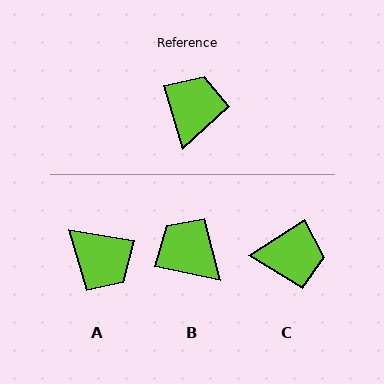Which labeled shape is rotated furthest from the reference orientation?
A, about 116 degrees away.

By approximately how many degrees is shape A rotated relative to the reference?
Approximately 116 degrees clockwise.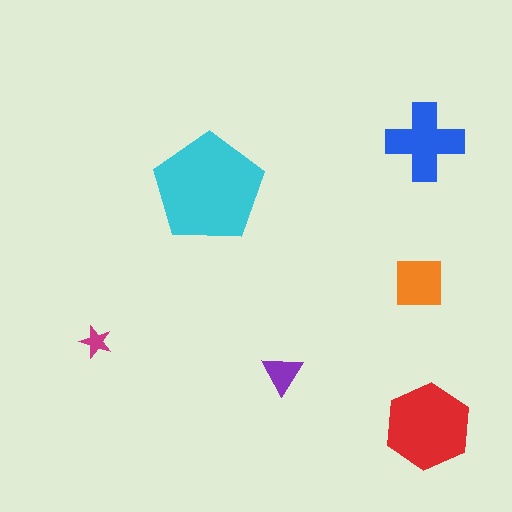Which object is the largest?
The cyan pentagon.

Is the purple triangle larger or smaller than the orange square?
Smaller.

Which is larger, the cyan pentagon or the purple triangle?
The cyan pentagon.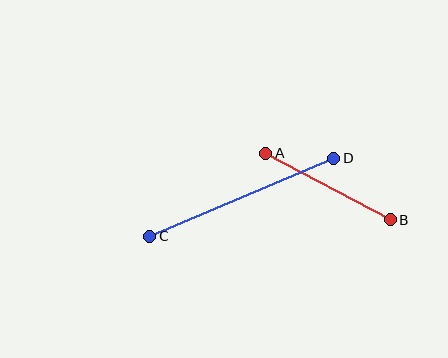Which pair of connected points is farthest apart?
Points C and D are farthest apart.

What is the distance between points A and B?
The distance is approximately 142 pixels.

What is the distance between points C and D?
The distance is approximately 200 pixels.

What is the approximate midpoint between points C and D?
The midpoint is at approximately (242, 197) pixels.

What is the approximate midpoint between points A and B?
The midpoint is at approximately (328, 186) pixels.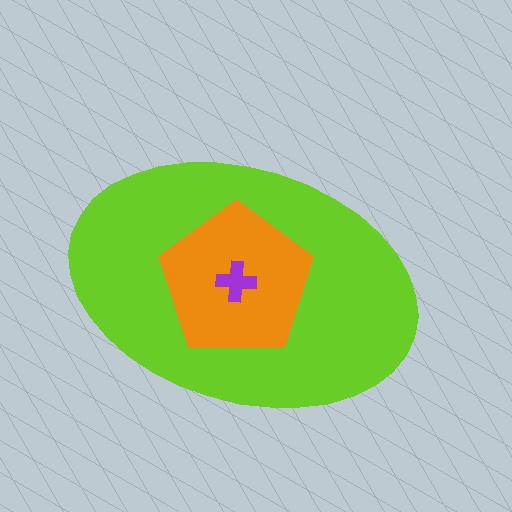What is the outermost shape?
The lime ellipse.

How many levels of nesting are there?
3.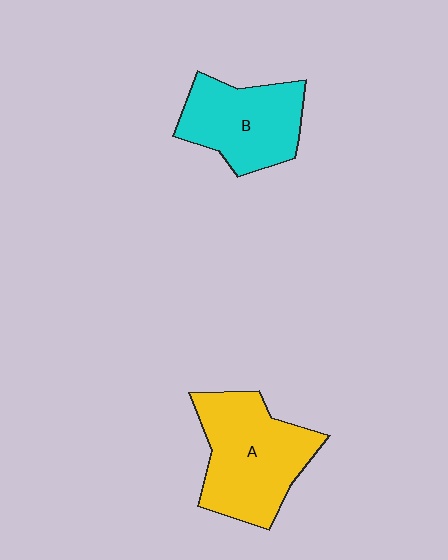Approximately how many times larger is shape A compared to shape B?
Approximately 1.3 times.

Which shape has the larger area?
Shape A (yellow).